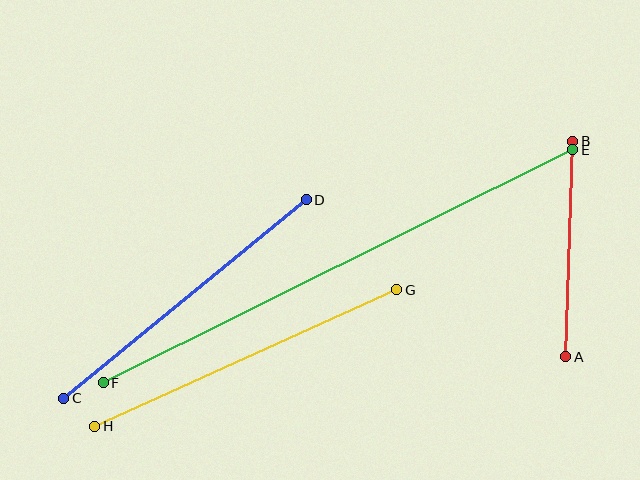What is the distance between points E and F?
The distance is approximately 524 pixels.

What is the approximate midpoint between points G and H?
The midpoint is at approximately (246, 358) pixels.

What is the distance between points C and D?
The distance is approximately 313 pixels.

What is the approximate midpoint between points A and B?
The midpoint is at approximately (569, 249) pixels.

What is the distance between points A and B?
The distance is approximately 216 pixels.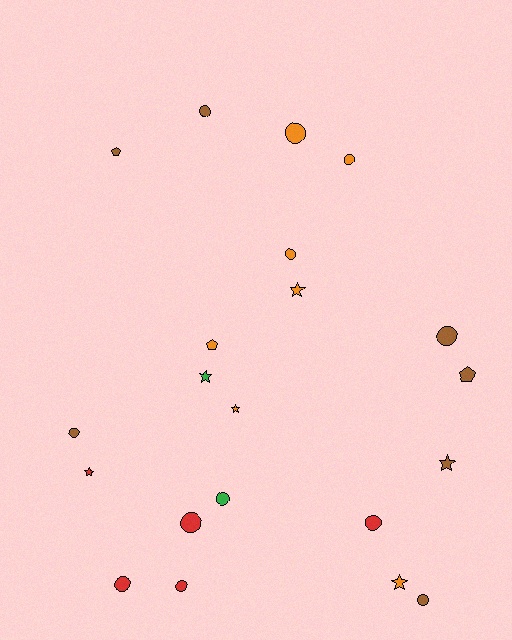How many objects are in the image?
There are 21 objects.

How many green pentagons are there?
There are no green pentagons.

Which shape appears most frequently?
Circle, with 12 objects.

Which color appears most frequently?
Orange, with 7 objects.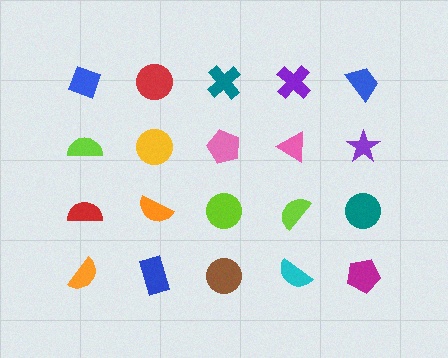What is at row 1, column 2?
A red circle.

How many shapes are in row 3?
5 shapes.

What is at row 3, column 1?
A red semicircle.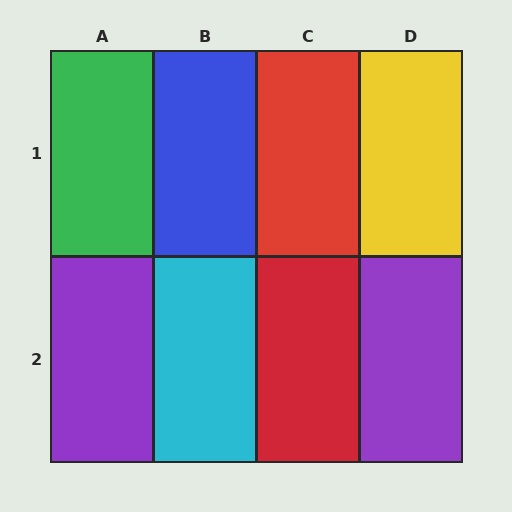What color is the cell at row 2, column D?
Purple.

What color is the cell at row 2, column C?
Red.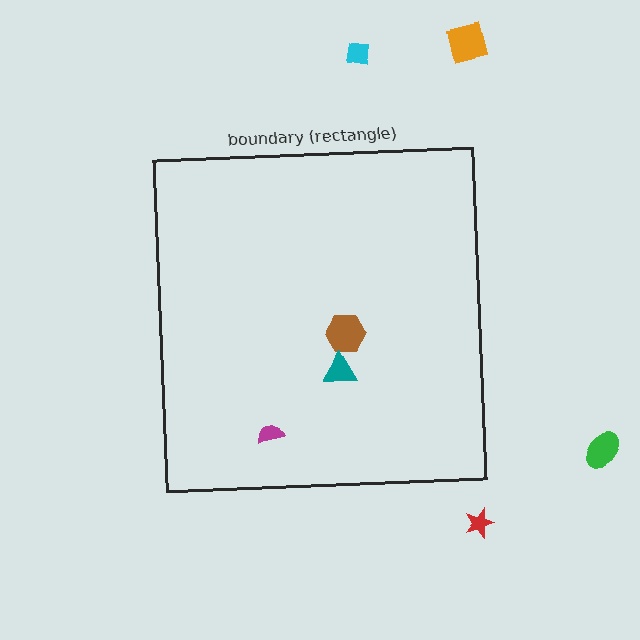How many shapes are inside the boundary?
3 inside, 4 outside.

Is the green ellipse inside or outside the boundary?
Outside.